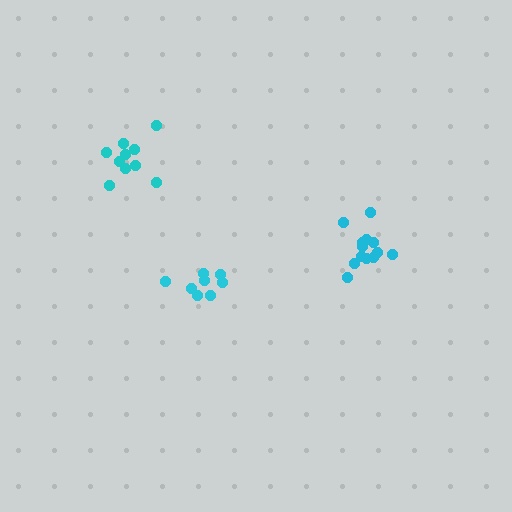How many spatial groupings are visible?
There are 3 spatial groupings.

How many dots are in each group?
Group 1: 8 dots, Group 2: 14 dots, Group 3: 10 dots (32 total).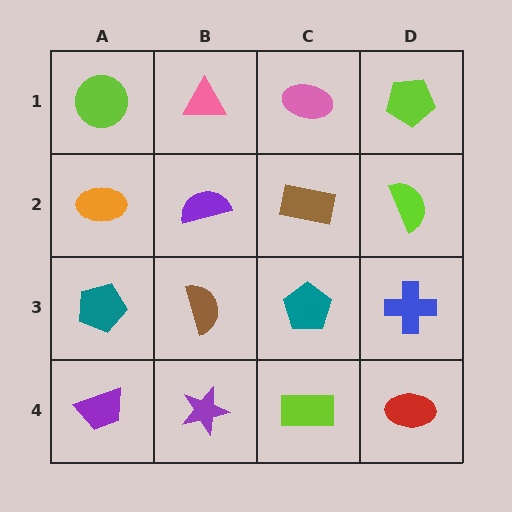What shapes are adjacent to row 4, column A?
A teal pentagon (row 3, column A), a purple star (row 4, column B).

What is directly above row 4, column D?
A blue cross.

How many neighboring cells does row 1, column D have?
2.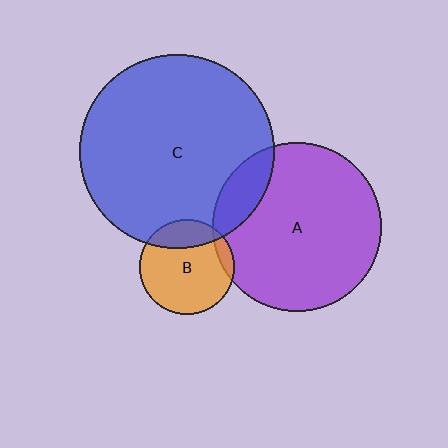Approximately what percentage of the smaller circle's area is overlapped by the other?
Approximately 25%.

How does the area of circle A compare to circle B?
Approximately 3.2 times.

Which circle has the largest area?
Circle C (blue).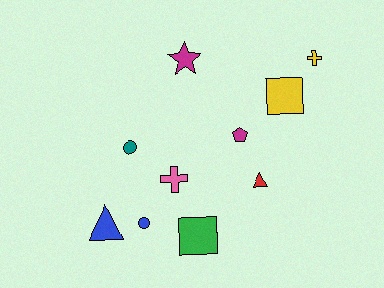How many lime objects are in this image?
There are no lime objects.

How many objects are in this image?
There are 10 objects.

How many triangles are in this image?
There are 2 triangles.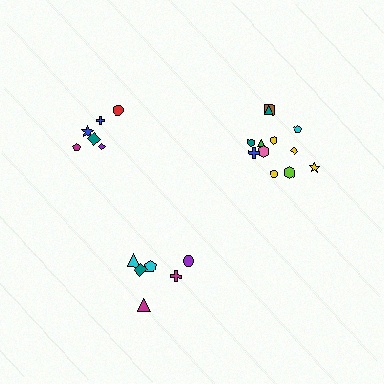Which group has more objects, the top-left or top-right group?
The top-right group.